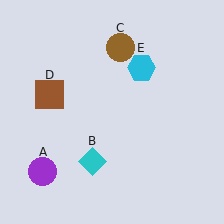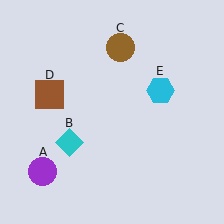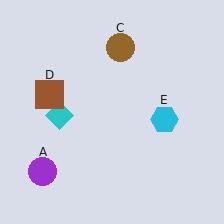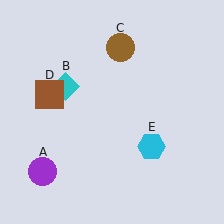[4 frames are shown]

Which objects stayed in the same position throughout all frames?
Purple circle (object A) and brown circle (object C) and brown square (object D) remained stationary.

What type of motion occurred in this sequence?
The cyan diamond (object B), cyan hexagon (object E) rotated clockwise around the center of the scene.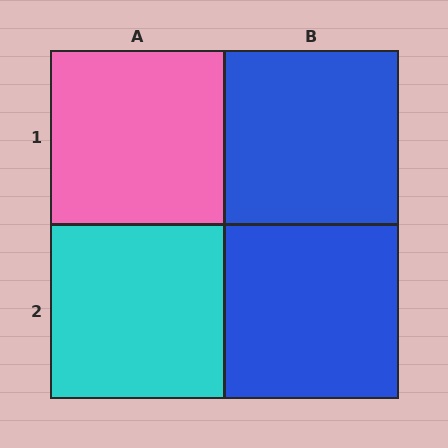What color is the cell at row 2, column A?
Cyan.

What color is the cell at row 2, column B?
Blue.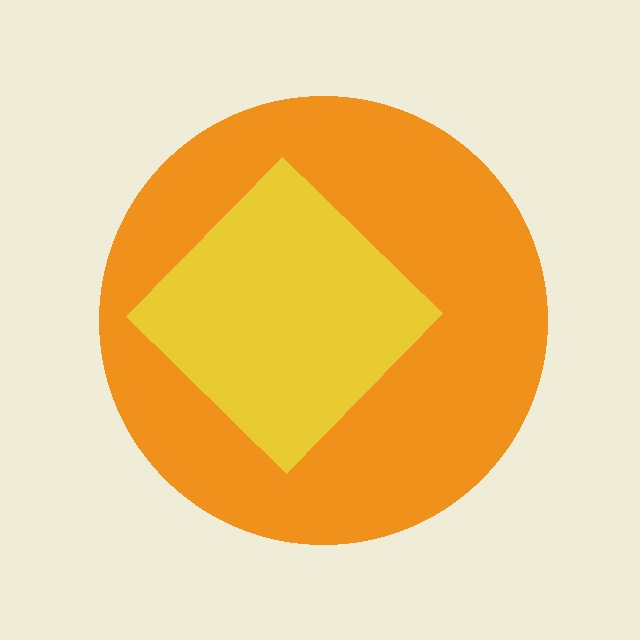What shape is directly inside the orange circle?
The yellow diamond.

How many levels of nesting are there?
2.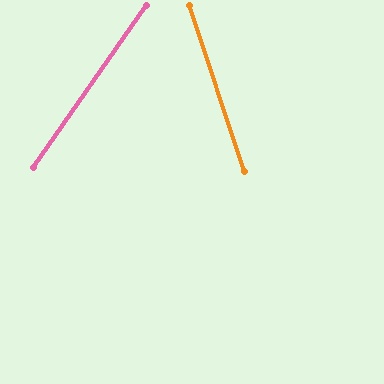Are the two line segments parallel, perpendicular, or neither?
Neither parallel nor perpendicular — they differ by about 53°.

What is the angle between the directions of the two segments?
Approximately 53 degrees.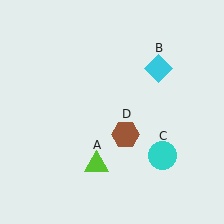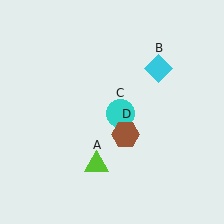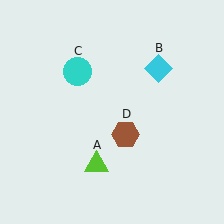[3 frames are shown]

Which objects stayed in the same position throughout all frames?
Lime triangle (object A) and cyan diamond (object B) and brown hexagon (object D) remained stationary.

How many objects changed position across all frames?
1 object changed position: cyan circle (object C).